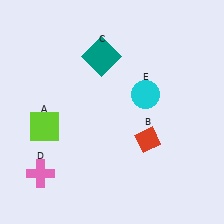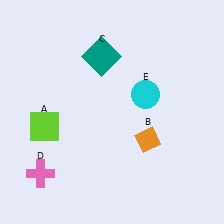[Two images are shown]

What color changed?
The diamond (B) changed from red in Image 1 to orange in Image 2.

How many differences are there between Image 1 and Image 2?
There is 1 difference between the two images.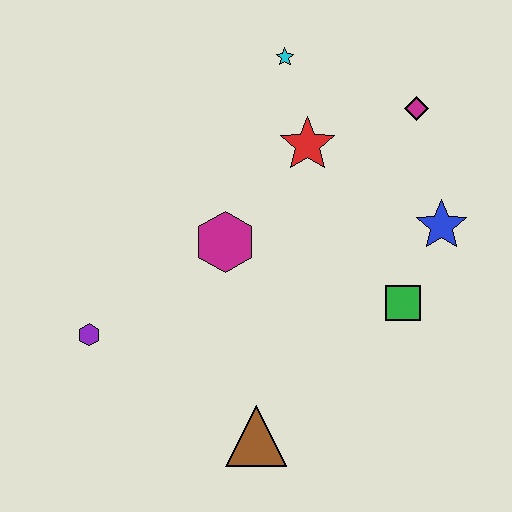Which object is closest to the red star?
The cyan star is closest to the red star.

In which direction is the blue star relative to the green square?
The blue star is above the green square.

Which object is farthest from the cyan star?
The brown triangle is farthest from the cyan star.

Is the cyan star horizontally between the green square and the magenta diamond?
No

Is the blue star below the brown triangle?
No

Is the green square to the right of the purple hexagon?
Yes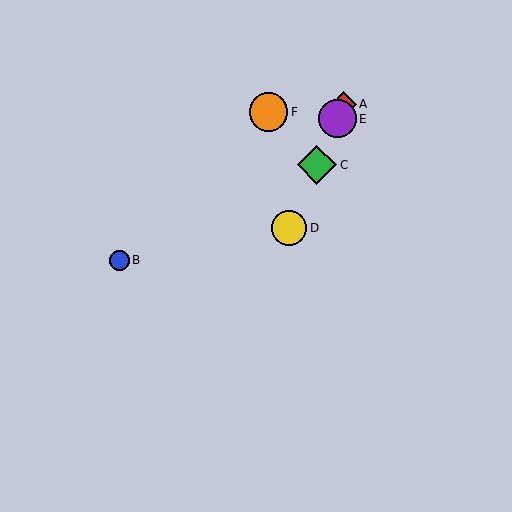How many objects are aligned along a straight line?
4 objects (A, C, D, E) are aligned along a straight line.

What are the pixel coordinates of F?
Object F is at (269, 112).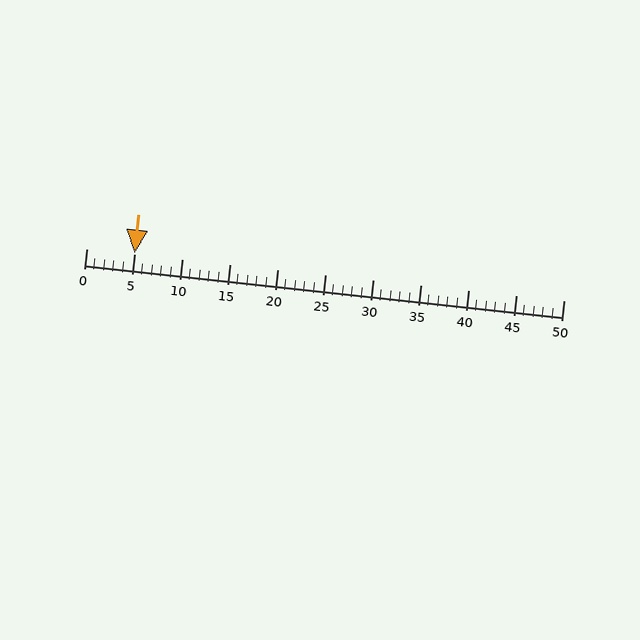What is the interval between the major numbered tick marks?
The major tick marks are spaced 5 units apart.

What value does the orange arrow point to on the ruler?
The orange arrow points to approximately 5.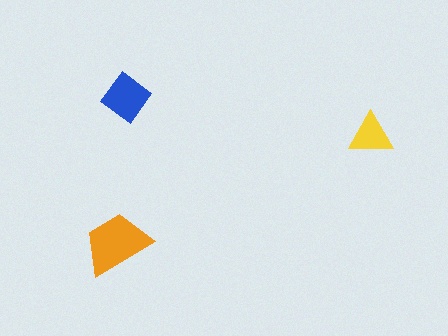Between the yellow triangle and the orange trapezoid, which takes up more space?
The orange trapezoid.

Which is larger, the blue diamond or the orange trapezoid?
The orange trapezoid.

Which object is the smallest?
The yellow triangle.